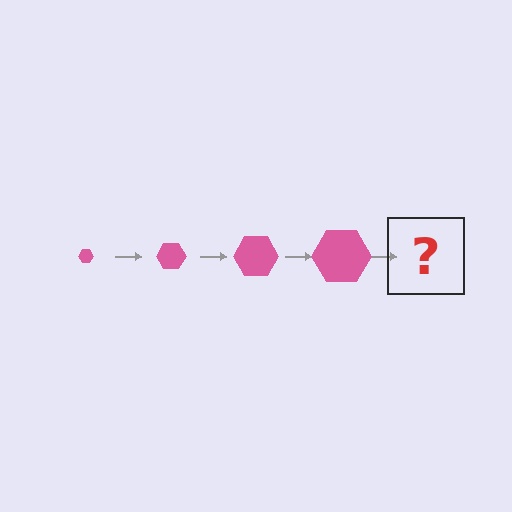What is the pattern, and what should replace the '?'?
The pattern is that the hexagon gets progressively larger each step. The '?' should be a pink hexagon, larger than the previous one.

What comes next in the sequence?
The next element should be a pink hexagon, larger than the previous one.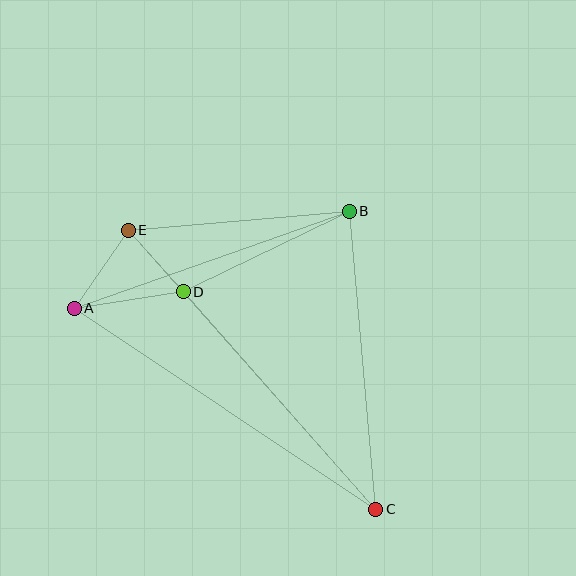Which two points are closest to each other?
Points D and E are closest to each other.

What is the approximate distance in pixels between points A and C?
The distance between A and C is approximately 362 pixels.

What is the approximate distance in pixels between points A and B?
The distance between A and B is approximately 292 pixels.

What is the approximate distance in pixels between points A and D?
The distance between A and D is approximately 110 pixels.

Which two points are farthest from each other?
Points C and E are farthest from each other.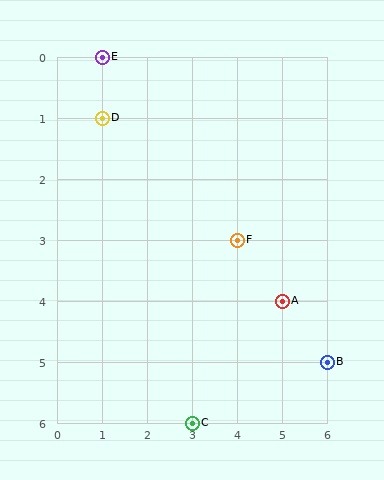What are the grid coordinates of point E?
Point E is at grid coordinates (1, 0).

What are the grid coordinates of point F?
Point F is at grid coordinates (4, 3).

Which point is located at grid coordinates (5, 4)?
Point A is at (5, 4).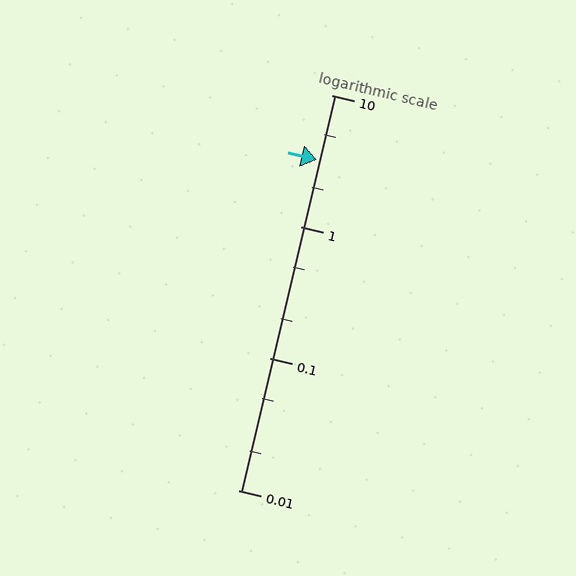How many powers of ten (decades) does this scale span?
The scale spans 3 decades, from 0.01 to 10.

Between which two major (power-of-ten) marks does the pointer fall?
The pointer is between 1 and 10.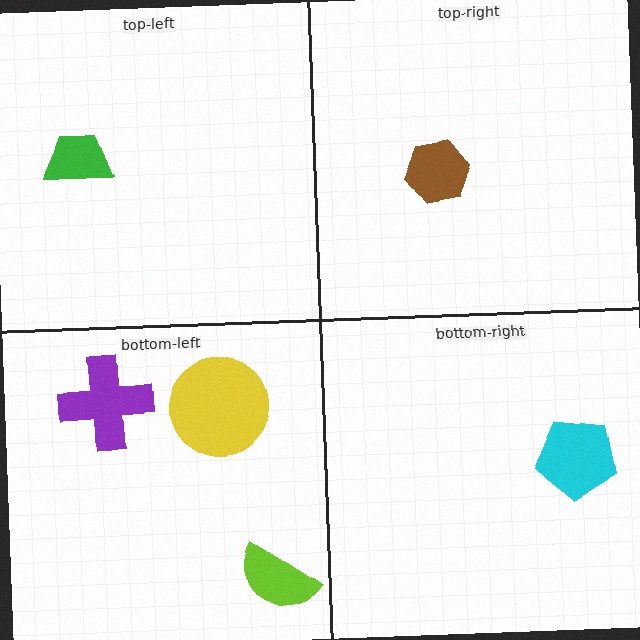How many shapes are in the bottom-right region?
1.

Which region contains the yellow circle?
The bottom-left region.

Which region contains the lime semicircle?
The bottom-left region.